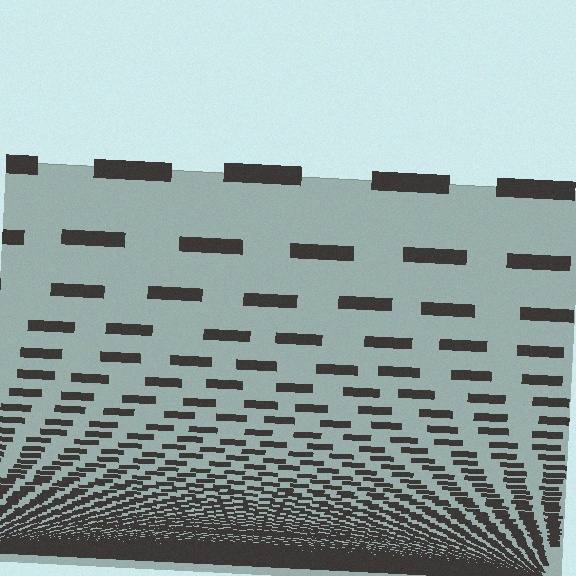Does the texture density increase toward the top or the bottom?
Density increases toward the bottom.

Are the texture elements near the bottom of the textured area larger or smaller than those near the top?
Smaller. The gradient is inverted — elements near the bottom are smaller and denser.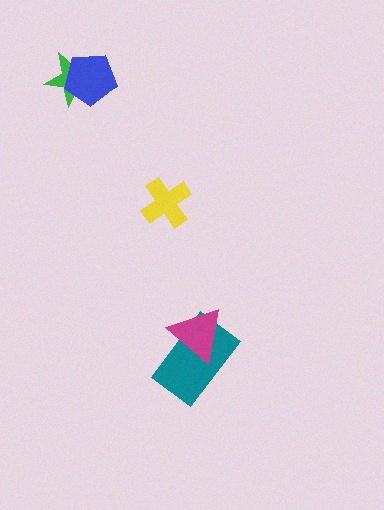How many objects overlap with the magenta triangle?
1 object overlaps with the magenta triangle.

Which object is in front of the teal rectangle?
The magenta triangle is in front of the teal rectangle.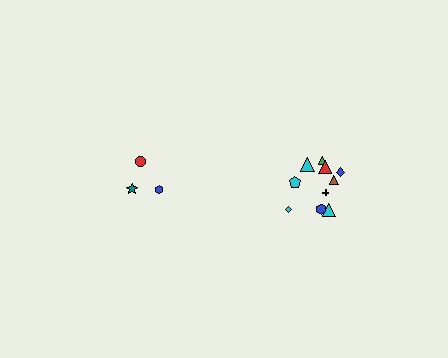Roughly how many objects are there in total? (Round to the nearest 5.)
Roughly 15 objects in total.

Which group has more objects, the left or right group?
The right group.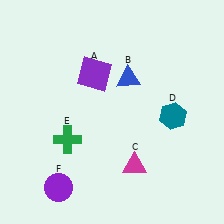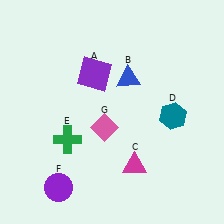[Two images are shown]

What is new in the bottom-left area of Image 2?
A pink diamond (G) was added in the bottom-left area of Image 2.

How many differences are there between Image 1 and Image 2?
There is 1 difference between the two images.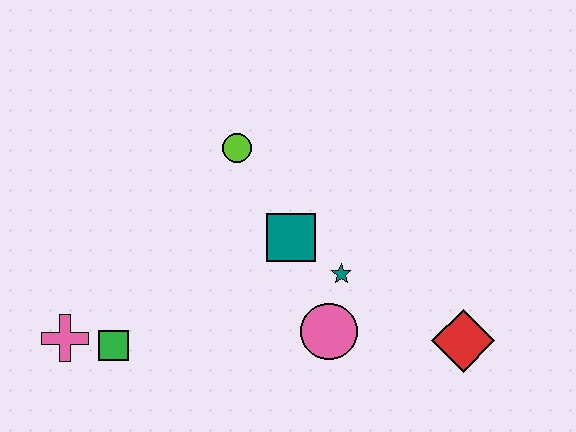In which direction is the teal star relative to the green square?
The teal star is to the right of the green square.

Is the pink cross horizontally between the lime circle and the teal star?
No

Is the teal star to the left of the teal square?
No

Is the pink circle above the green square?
Yes